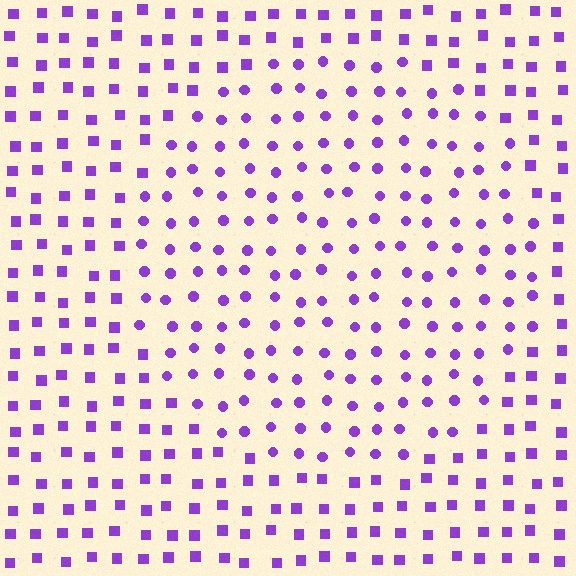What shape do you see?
I see a circle.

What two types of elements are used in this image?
The image uses circles inside the circle region and squares outside it.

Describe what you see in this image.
The image is filled with small purple elements arranged in a uniform grid. A circle-shaped region contains circles, while the surrounding area contains squares. The boundary is defined purely by the change in element shape.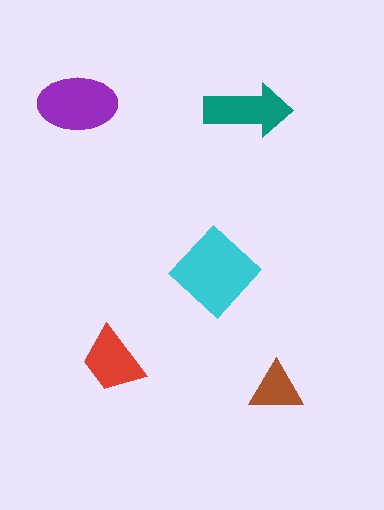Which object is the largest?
The cyan diamond.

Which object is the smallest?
The brown triangle.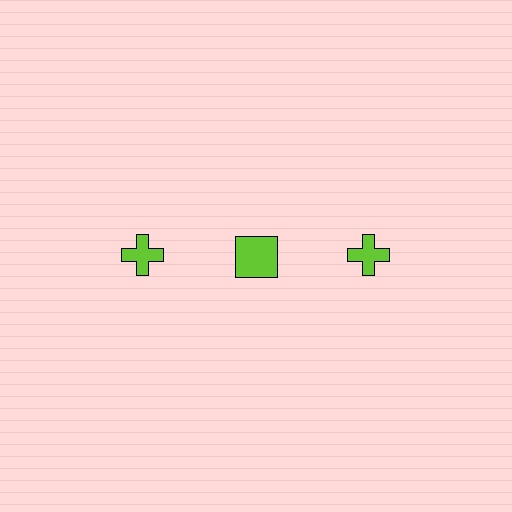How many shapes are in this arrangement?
There are 3 shapes arranged in a grid pattern.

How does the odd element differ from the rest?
It has a different shape: square instead of cross.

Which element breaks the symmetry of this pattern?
The lime square in the top row, second from left column breaks the symmetry. All other shapes are lime crosses.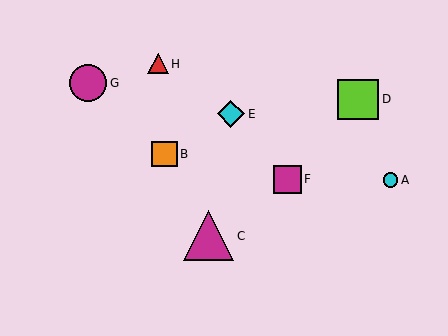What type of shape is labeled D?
Shape D is a lime square.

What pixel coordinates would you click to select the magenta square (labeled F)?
Click at (287, 179) to select the magenta square F.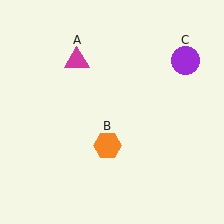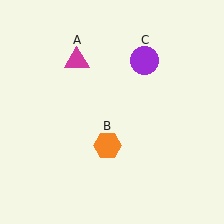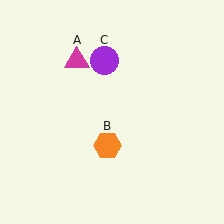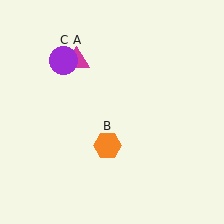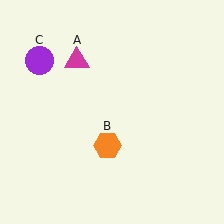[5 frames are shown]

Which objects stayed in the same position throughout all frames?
Magenta triangle (object A) and orange hexagon (object B) remained stationary.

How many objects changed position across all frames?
1 object changed position: purple circle (object C).